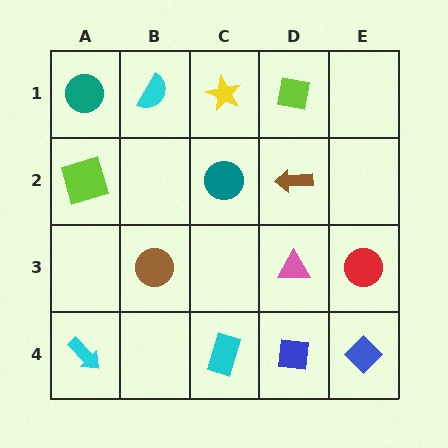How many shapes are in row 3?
3 shapes.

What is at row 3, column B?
A brown circle.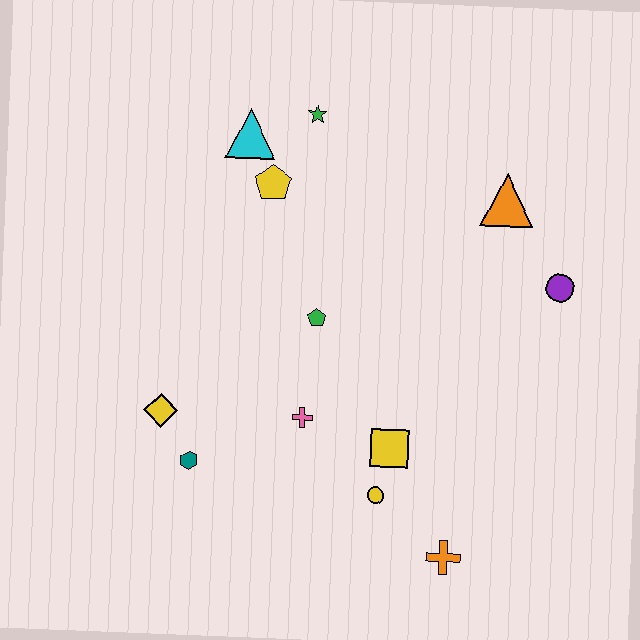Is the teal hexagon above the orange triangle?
No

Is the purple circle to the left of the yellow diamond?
No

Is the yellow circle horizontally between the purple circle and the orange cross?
No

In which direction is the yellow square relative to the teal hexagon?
The yellow square is to the right of the teal hexagon.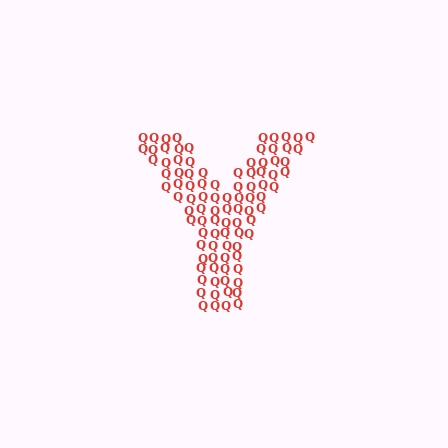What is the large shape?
The large shape is the letter Y.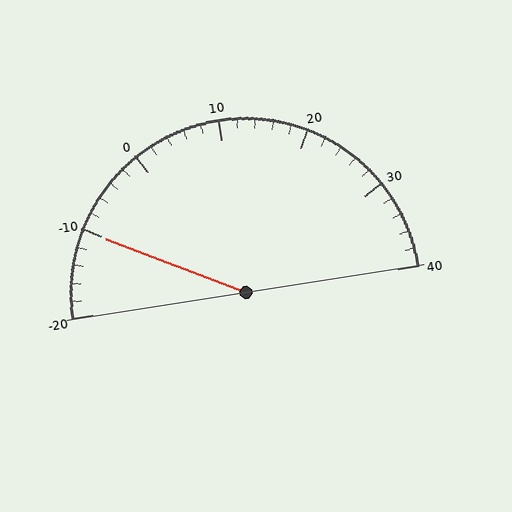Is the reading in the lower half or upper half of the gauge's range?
The reading is in the lower half of the range (-20 to 40).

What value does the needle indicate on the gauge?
The needle indicates approximately -10.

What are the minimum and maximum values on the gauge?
The gauge ranges from -20 to 40.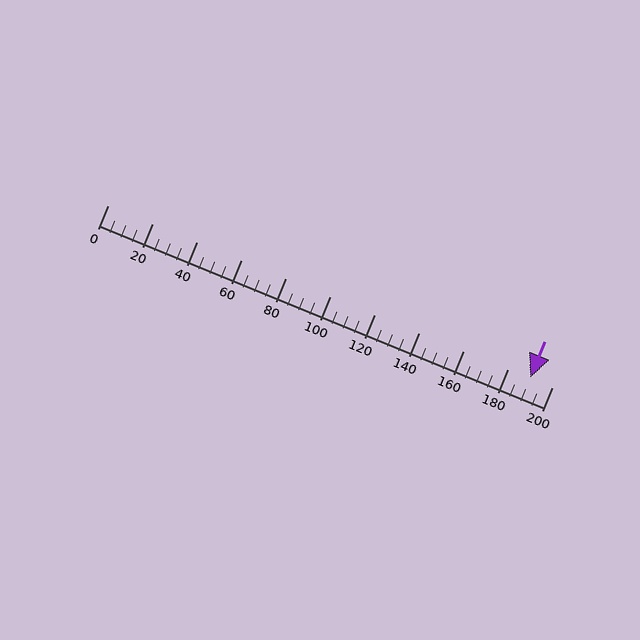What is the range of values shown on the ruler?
The ruler shows values from 0 to 200.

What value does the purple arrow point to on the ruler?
The purple arrow points to approximately 190.